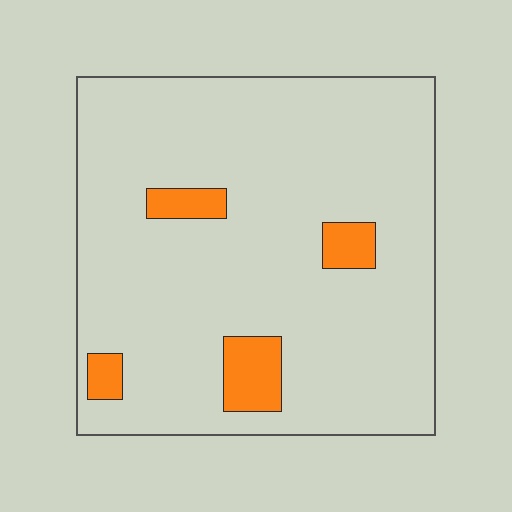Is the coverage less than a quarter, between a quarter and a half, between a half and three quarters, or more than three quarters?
Less than a quarter.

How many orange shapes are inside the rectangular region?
4.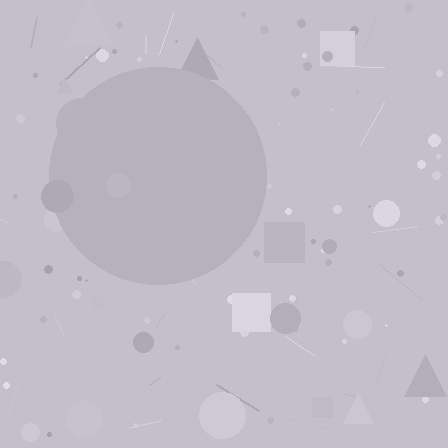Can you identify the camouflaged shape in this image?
The camouflaged shape is a circle.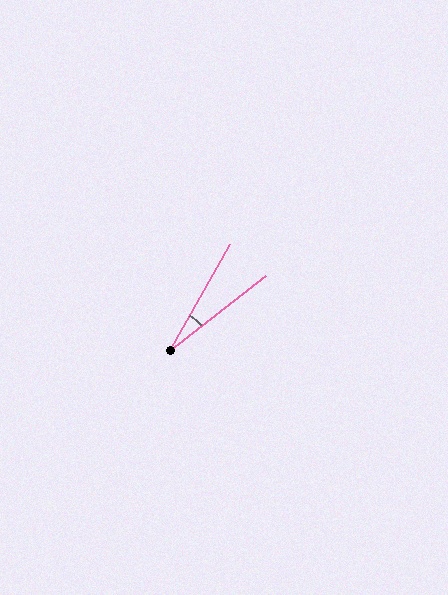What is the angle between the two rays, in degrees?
Approximately 23 degrees.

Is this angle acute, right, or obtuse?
It is acute.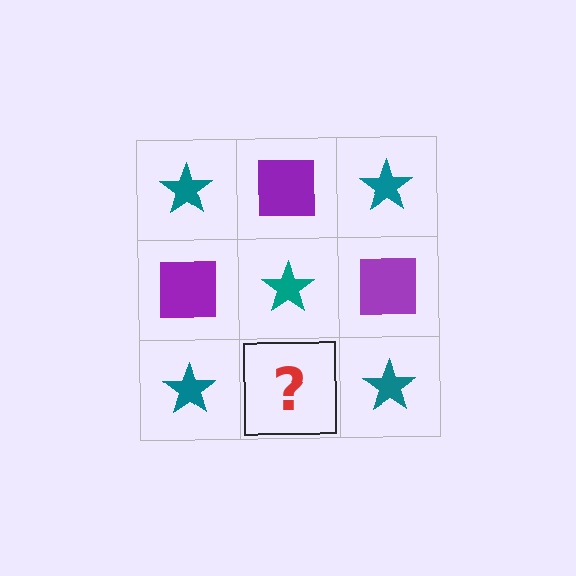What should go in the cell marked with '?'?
The missing cell should contain a purple square.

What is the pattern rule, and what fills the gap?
The rule is that it alternates teal star and purple square in a checkerboard pattern. The gap should be filled with a purple square.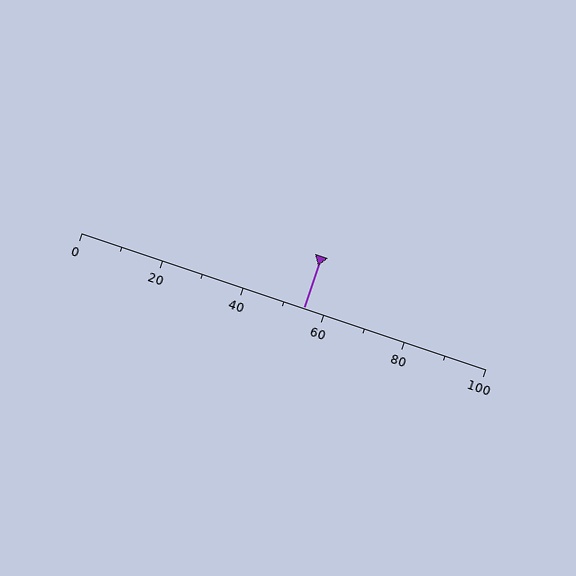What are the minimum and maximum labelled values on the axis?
The axis runs from 0 to 100.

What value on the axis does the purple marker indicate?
The marker indicates approximately 55.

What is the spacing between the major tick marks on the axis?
The major ticks are spaced 20 apart.